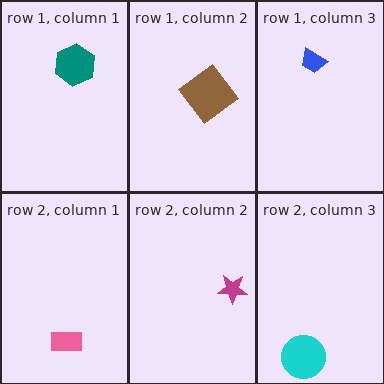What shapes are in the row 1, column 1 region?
The teal hexagon.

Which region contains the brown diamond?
The row 1, column 2 region.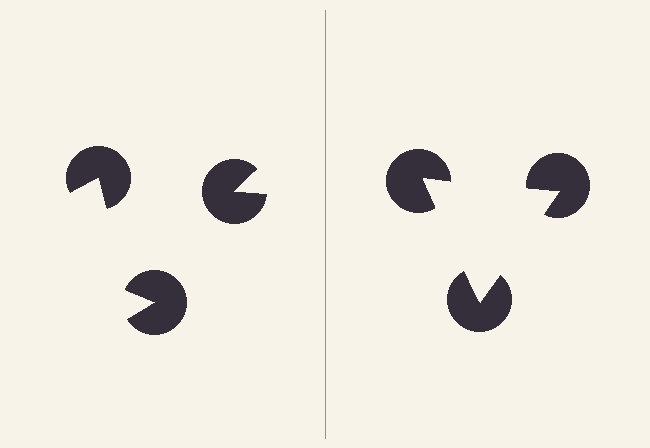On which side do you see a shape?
An illusory triangle appears on the right side. On the left side the wedge cuts are rotated, so no coherent shape forms.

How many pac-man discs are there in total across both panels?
6 — 3 on each side.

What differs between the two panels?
The pac-man discs are positioned identically on both sides; only the wedge orientations differ. On the right they align to a triangle; on the left they are misaligned.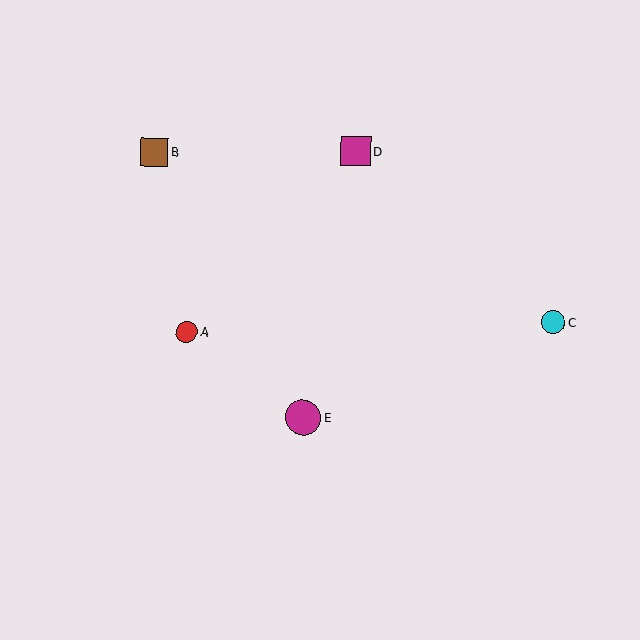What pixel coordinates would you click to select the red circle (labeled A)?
Click at (187, 332) to select the red circle A.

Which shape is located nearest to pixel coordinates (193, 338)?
The red circle (labeled A) at (187, 332) is nearest to that location.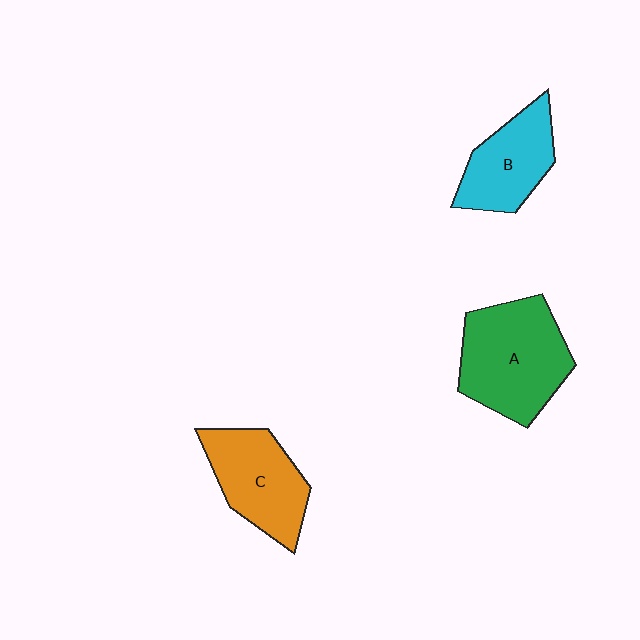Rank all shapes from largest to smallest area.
From largest to smallest: A (green), C (orange), B (cyan).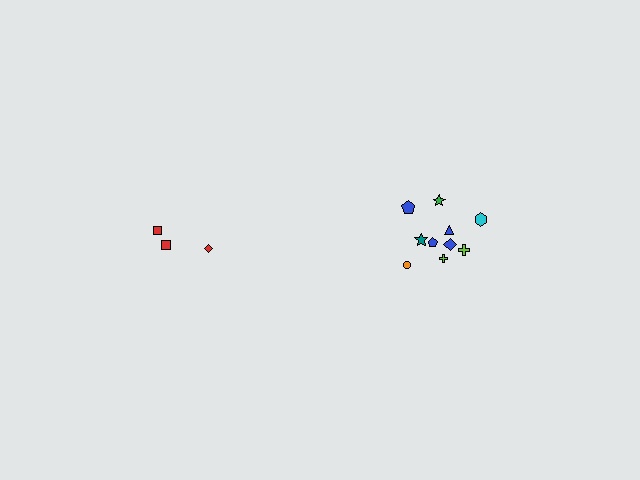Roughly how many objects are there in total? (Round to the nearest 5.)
Roughly 15 objects in total.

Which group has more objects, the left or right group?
The right group.